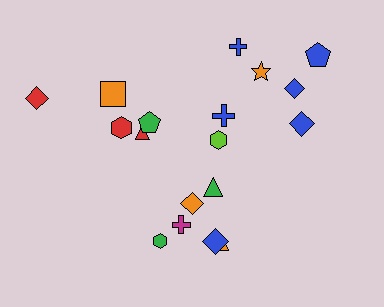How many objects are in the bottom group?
There are 6 objects.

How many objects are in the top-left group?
There are 5 objects.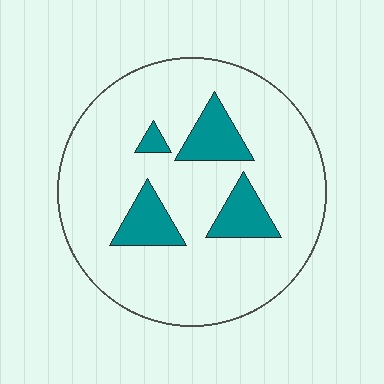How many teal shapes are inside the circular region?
4.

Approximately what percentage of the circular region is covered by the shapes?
Approximately 15%.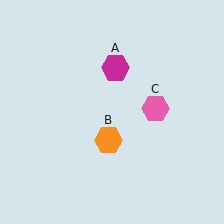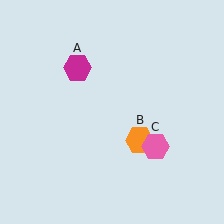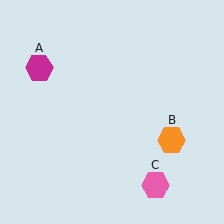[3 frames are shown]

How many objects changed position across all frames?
3 objects changed position: magenta hexagon (object A), orange hexagon (object B), pink hexagon (object C).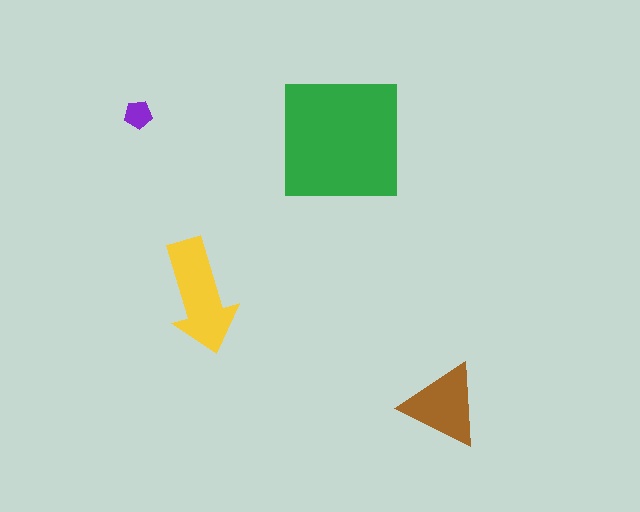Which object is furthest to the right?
The brown triangle is rightmost.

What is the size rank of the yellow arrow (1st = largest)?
2nd.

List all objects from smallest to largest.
The purple pentagon, the brown triangle, the yellow arrow, the green square.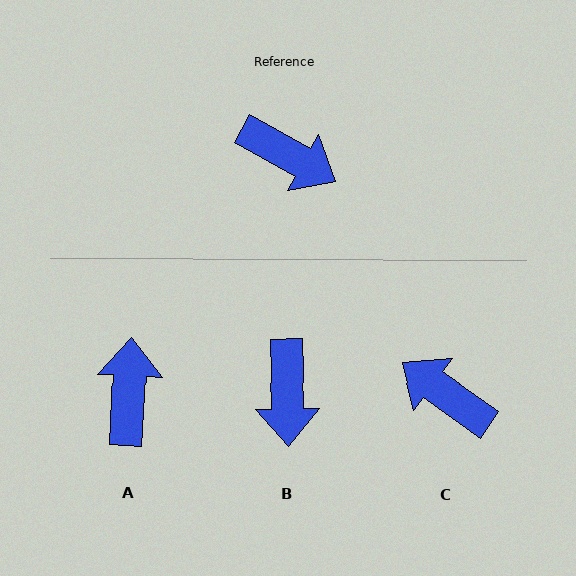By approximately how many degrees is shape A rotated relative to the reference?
Approximately 117 degrees counter-clockwise.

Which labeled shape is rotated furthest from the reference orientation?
C, about 174 degrees away.